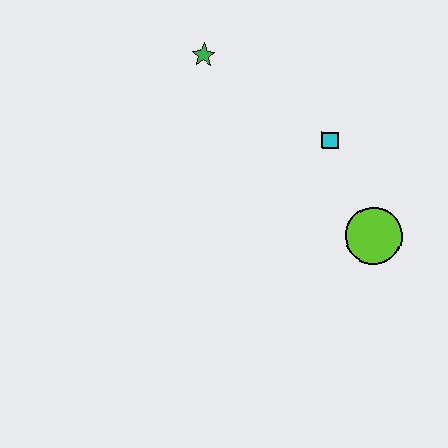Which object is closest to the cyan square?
The lime circle is closest to the cyan square.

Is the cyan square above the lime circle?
Yes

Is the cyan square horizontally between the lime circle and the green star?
Yes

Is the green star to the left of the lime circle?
Yes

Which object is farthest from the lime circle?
The green star is farthest from the lime circle.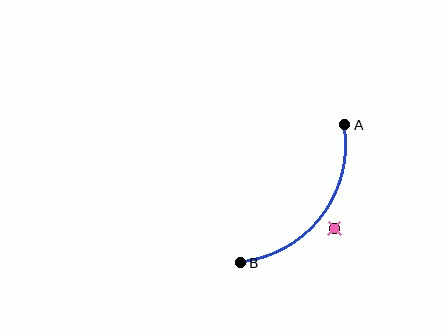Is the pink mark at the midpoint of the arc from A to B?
No — the pink mark does not lie on the arc at all. It sits slightly outside the curve.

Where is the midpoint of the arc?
The arc midpoint is the point on the curve farthest from the straight line joining A and B. It sits below and to the right of that line.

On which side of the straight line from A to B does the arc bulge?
The arc bulges below and to the right of the straight line connecting A and B.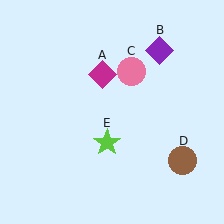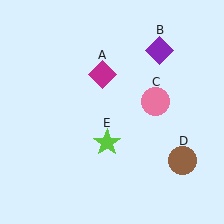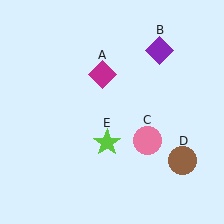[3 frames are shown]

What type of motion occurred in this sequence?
The pink circle (object C) rotated clockwise around the center of the scene.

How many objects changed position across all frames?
1 object changed position: pink circle (object C).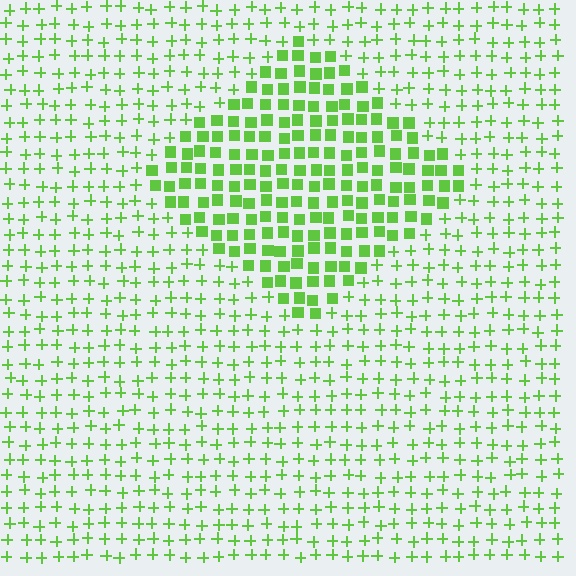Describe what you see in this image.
The image is filled with small lime elements arranged in a uniform grid. A diamond-shaped region contains squares, while the surrounding area contains plus signs. The boundary is defined purely by the change in element shape.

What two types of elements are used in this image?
The image uses squares inside the diamond region and plus signs outside it.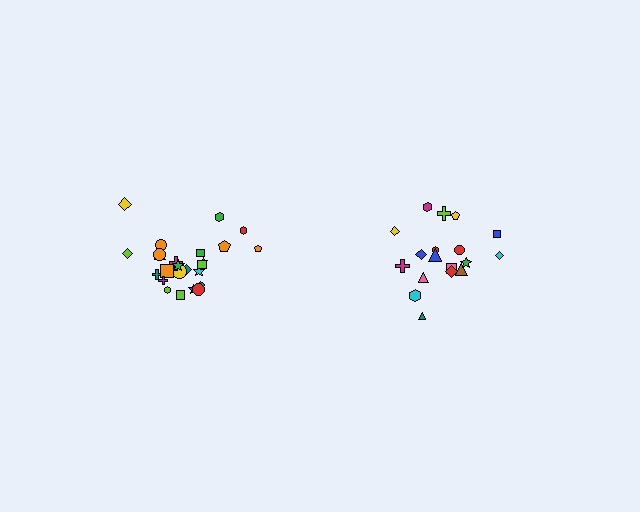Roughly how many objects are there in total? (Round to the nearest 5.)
Roughly 45 objects in total.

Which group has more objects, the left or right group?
The left group.